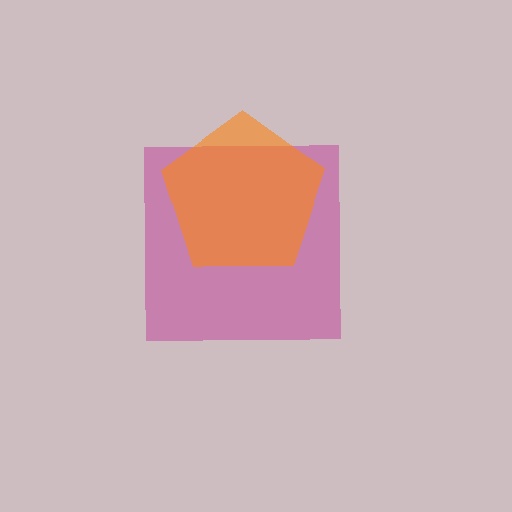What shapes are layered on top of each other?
The layered shapes are: a magenta square, an orange pentagon.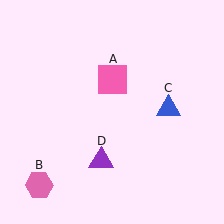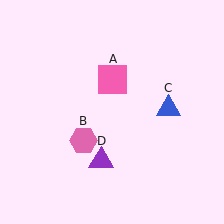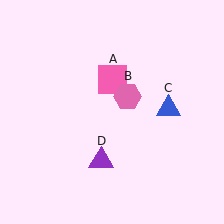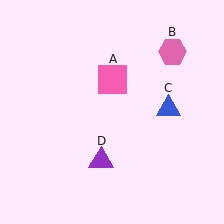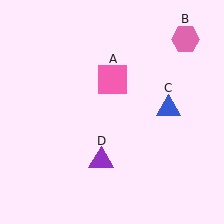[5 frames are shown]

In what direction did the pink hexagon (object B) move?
The pink hexagon (object B) moved up and to the right.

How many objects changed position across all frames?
1 object changed position: pink hexagon (object B).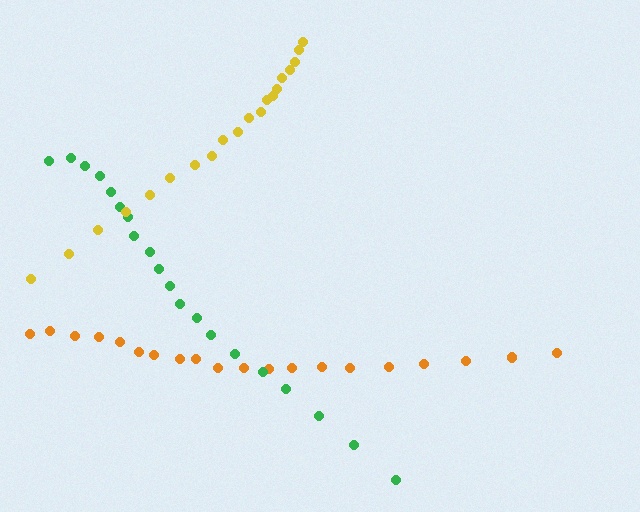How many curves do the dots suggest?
There are 3 distinct paths.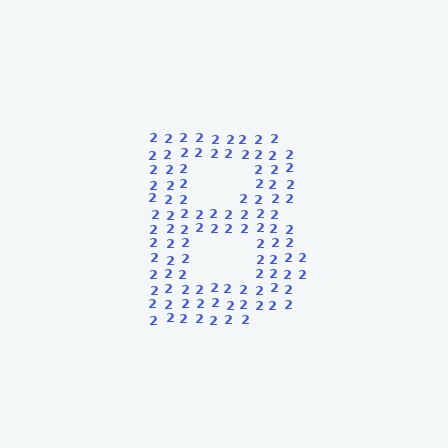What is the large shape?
The large shape is the letter B.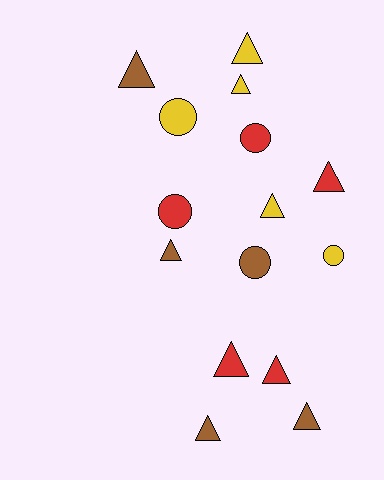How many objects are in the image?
There are 15 objects.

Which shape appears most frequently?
Triangle, with 10 objects.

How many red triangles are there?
There are 3 red triangles.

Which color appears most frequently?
Brown, with 5 objects.